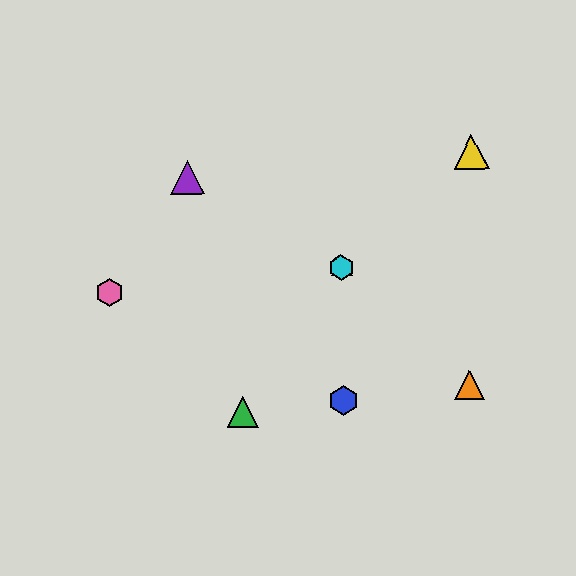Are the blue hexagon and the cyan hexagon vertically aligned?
Yes, both are at x≈344.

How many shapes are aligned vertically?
3 shapes (the red triangle, the blue hexagon, the cyan hexagon) are aligned vertically.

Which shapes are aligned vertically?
The red triangle, the blue hexagon, the cyan hexagon are aligned vertically.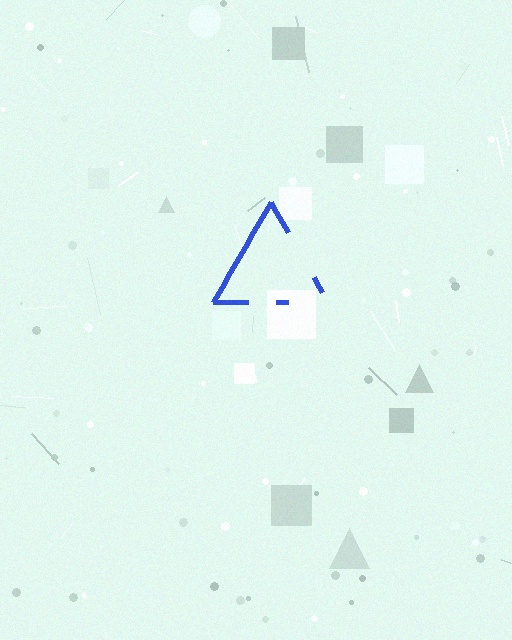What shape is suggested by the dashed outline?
The dashed outline suggests a triangle.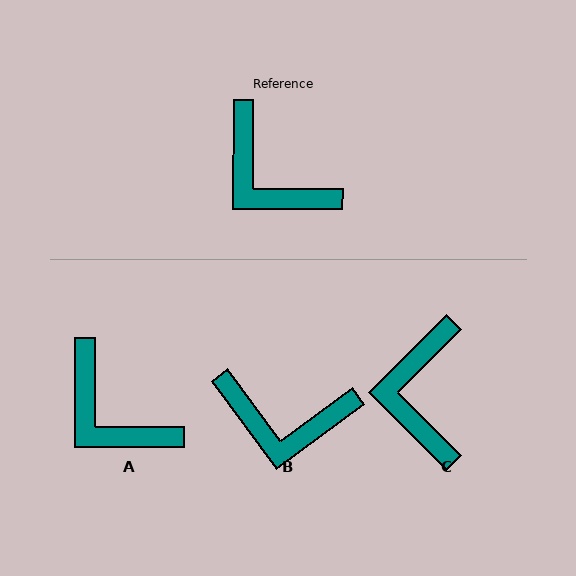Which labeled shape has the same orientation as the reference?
A.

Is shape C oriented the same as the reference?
No, it is off by about 45 degrees.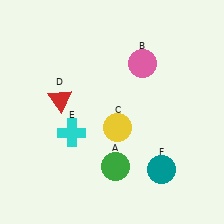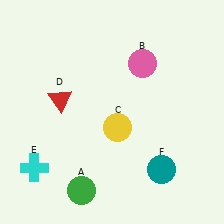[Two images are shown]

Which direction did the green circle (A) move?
The green circle (A) moved left.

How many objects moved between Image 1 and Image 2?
2 objects moved between the two images.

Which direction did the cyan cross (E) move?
The cyan cross (E) moved left.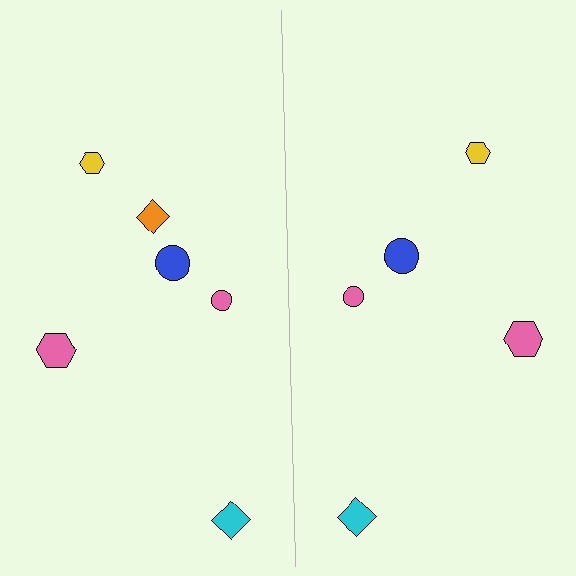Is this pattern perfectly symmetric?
No, the pattern is not perfectly symmetric. A orange diamond is missing from the right side.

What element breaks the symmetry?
A orange diamond is missing from the right side.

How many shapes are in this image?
There are 11 shapes in this image.